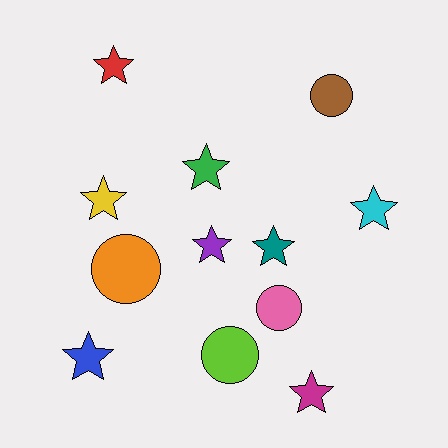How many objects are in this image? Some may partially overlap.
There are 12 objects.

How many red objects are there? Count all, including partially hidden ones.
There is 1 red object.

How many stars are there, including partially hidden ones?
There are 8 stars.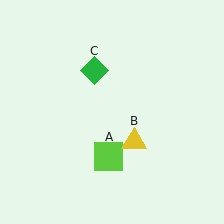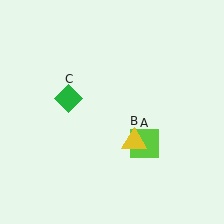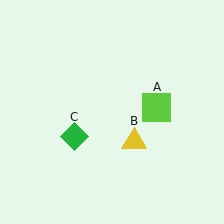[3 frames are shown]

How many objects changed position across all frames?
2 objects changed position: lime square (object A), green diamond (object C).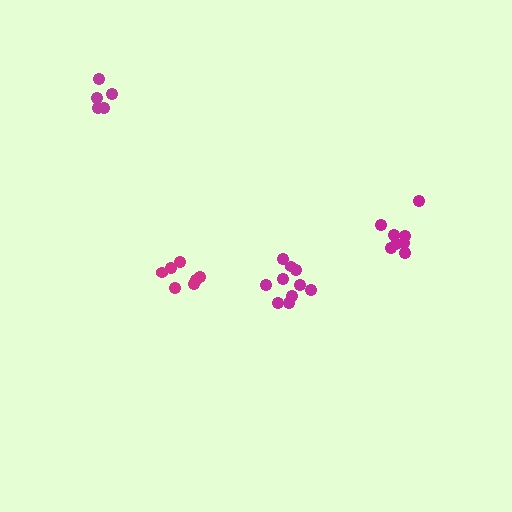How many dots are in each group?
Group 1: 5 dots, Group 2: 7 dots, Group 3: 8 dots, Group 4: 10 dots (30 total).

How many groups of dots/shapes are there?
There are 4 groups.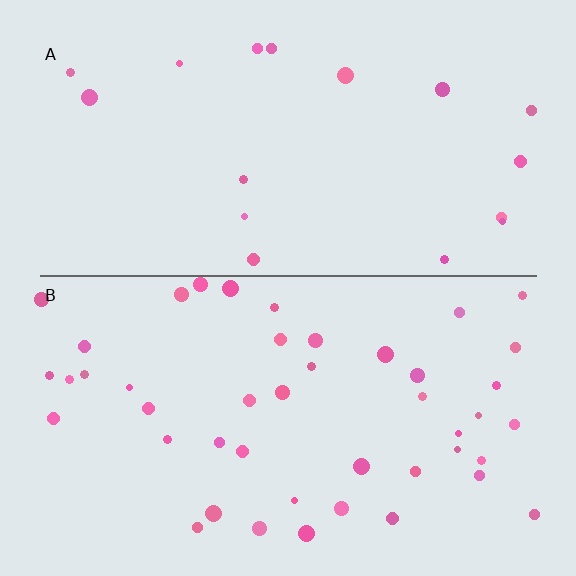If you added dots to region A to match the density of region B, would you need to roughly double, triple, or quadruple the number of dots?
Approximately triple.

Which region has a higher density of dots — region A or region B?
B (the bottom).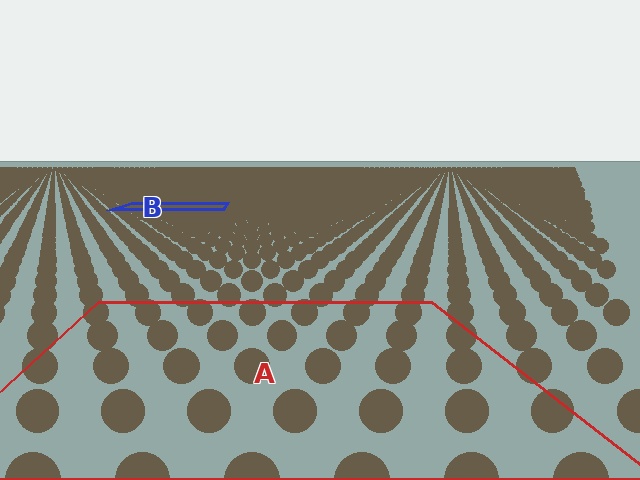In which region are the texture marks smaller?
The texture marks are smaller in region B, because it is farther away.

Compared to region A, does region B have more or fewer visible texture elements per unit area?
Region B has more texture elements per unit area — they are packed more densely because it is farther away.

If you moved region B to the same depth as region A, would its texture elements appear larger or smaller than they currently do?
They would appear larger. At a closer depth, the same texture elements are projected at a bigger on-screen size.